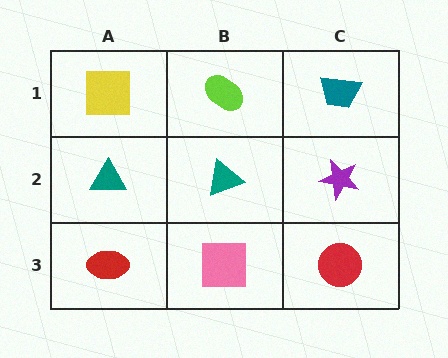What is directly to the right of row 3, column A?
A pink square.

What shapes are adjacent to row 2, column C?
A teal trapezoid (row 1, column C), a red circle (row 3, column C), a teal triangle (row 2, column B).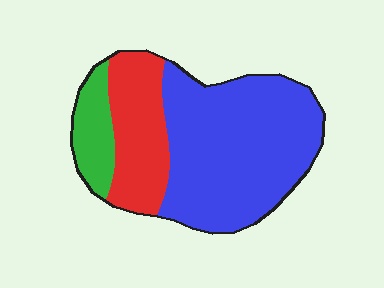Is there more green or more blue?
Blue.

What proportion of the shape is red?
Red covers 25% of the shape.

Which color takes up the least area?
Green, at roughly 15%.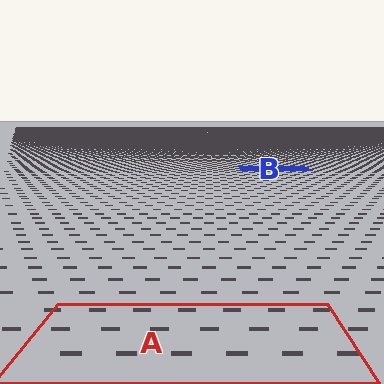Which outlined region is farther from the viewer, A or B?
Region B is farther from the viewer — the texture elements inside it appear smaller and more densely packed.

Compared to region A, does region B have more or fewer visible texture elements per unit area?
Region B has more texture elements per unit area — they are packed more densely because it is farther away.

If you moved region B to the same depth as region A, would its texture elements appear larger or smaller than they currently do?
They would appear larger. At a closer depth, the same texture elements are projected at a bigger on-screen size.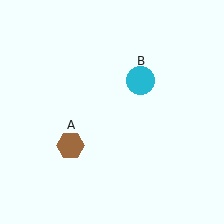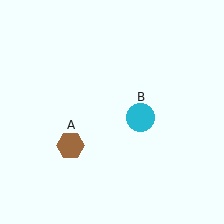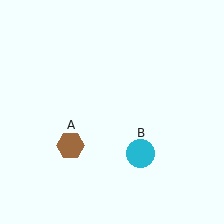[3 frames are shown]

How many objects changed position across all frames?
1 object changed position: cyan circle (object B).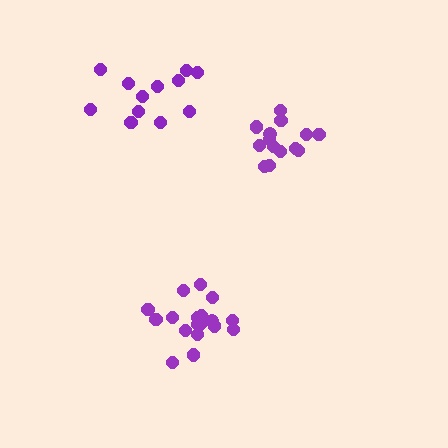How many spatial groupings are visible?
There are 3 spatial groupings.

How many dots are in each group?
Group 1: 18 dots, Group 2: 14 dots, Group 3: 12 dots (44 total).